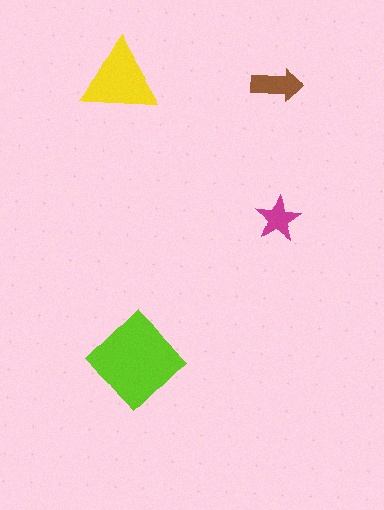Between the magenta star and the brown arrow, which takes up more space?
The brown arrow.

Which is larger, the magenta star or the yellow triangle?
The yellow triangle.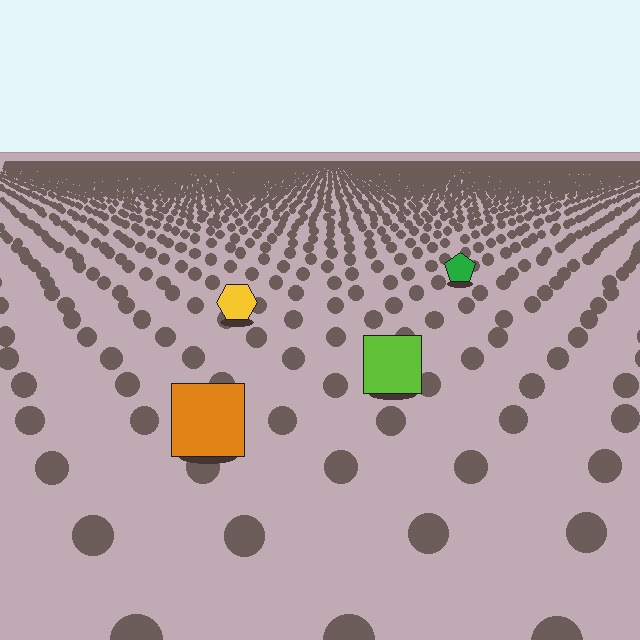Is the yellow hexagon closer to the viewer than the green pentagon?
Yes. The yellow hexagon is closer — you can tell from the texture gradient: the ground texture is coarser near it.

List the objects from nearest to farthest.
From nearest to farthest: the orange square, the lime square, the yellow hexagon, the green pentagon.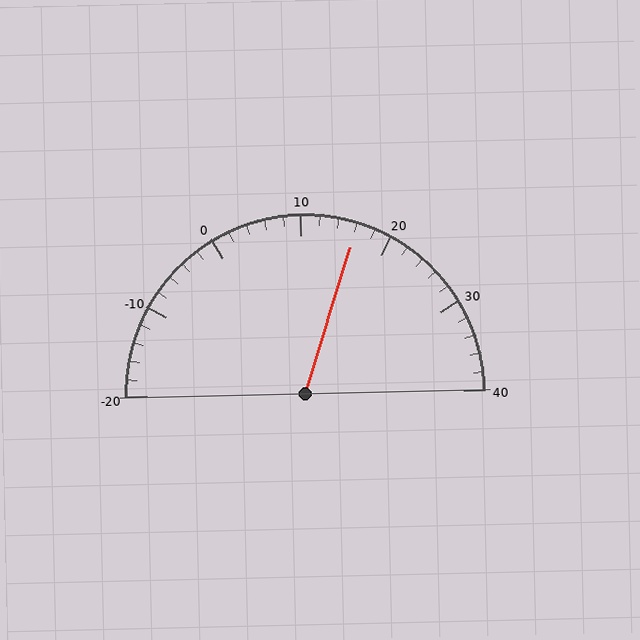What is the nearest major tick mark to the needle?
The nearest major tick mark is 20.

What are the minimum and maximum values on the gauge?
The gauge ranges from -20 to 40.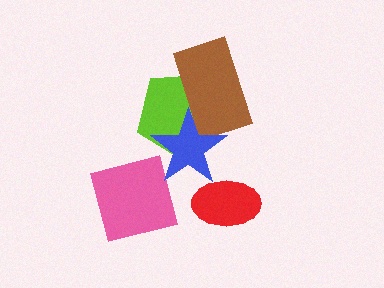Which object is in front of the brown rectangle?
The blue star is in front of the brown rectangle.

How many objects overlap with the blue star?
3 objects overlap with the blue star.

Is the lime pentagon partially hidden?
Yes, it is partially covered by another shape.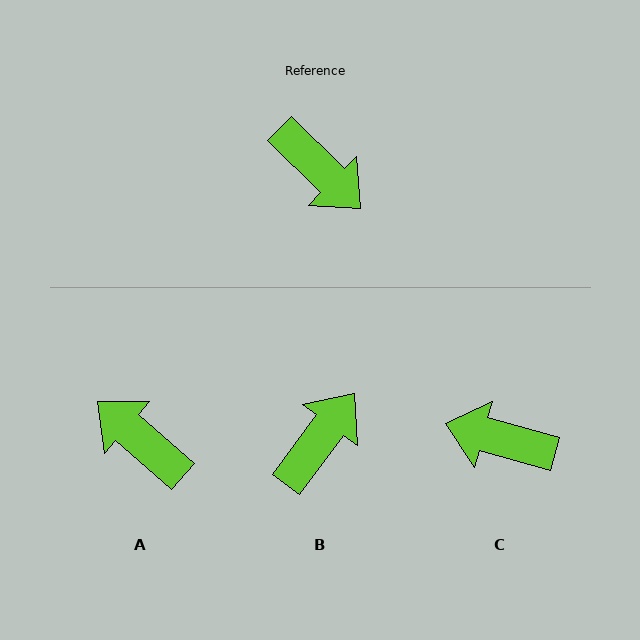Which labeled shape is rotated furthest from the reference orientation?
A, about 176 degrees away.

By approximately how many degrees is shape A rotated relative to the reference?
Approximately 176 degrees clockwise.